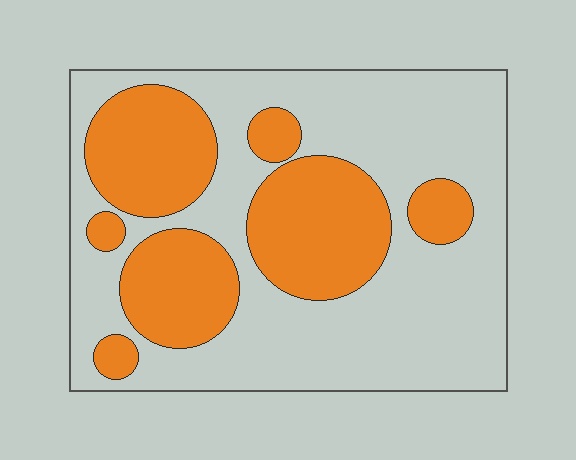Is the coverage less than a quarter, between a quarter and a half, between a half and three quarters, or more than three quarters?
Between a quarter and a half.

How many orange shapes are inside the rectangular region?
7.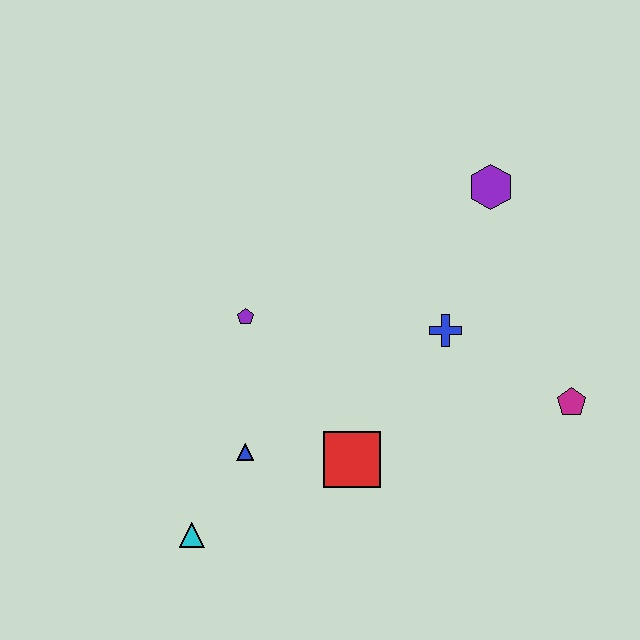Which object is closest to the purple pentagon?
The blue triangle is closest to the purple pentagon.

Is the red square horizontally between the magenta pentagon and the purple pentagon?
Yes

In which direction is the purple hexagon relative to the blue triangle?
The purple hexagon is above the blue triangle.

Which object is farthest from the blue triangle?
The purple hexagon is farthest from the blue triangle.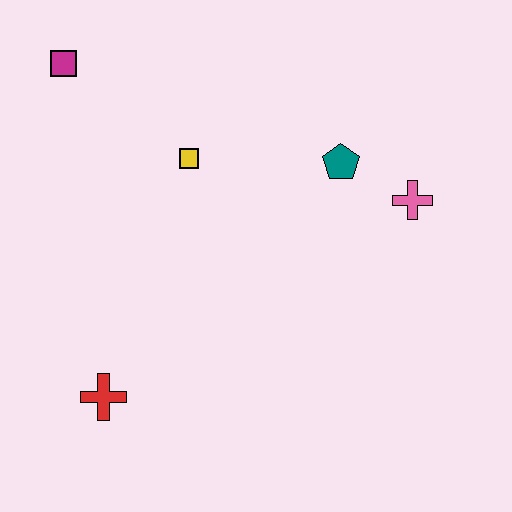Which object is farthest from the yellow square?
The red cross is farthest from the yellow square.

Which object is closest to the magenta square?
The yellow square is closest to the magenta square.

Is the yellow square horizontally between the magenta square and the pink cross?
Yes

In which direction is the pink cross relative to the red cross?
The pink cross is to the right of the red cross.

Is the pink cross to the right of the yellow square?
Yes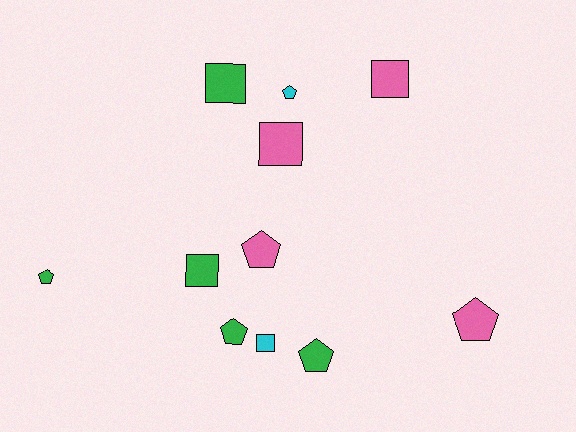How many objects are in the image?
There are 11 objects.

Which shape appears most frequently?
Pentagon, with 6 objects.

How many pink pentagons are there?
There are 2 pink pentagons.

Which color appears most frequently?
Green, with 5 objects.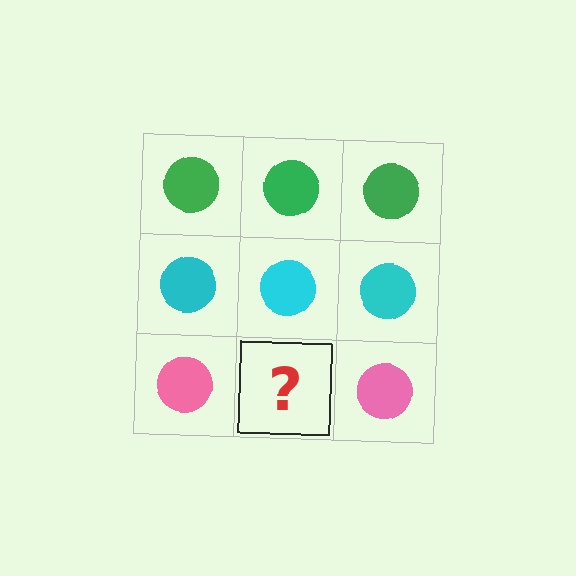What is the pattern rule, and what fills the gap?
The rule is that each row has a consistent color. The gap should be filled with a pink circle.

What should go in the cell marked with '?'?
The missing cell should contain a pink circle.